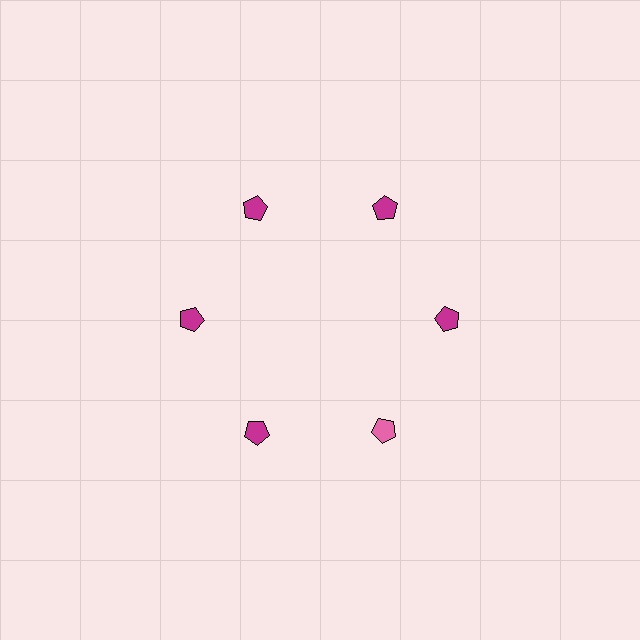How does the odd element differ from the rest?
It has a different color: pink instead of magenta.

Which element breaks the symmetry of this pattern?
The pink pentagon at roughly the 5 o'clock position breaks the symmetry. All other shapes are magenta pentagons.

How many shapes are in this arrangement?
There are 6 shapes arranged in a ring pattern.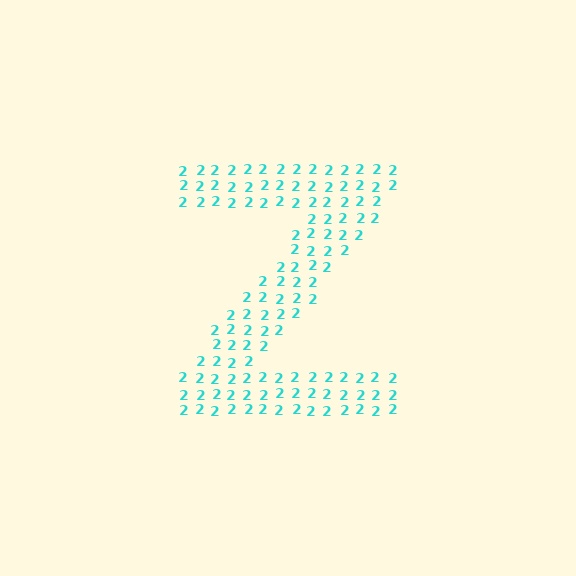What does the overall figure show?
The overall figure shows the letter Z.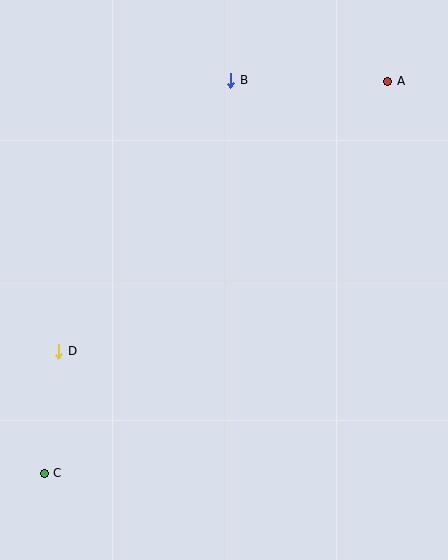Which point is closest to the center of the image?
Point D at (59, 351) is closest to the center.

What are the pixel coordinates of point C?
Point C is at (44, 473).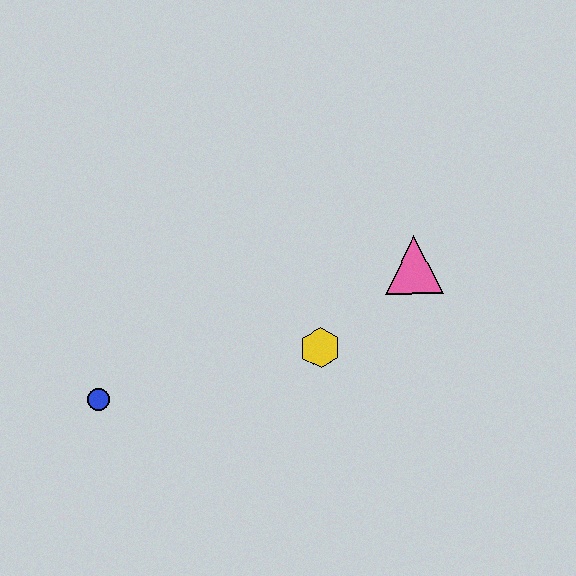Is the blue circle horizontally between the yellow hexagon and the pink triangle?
No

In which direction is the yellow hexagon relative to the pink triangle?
The yellow hexagon is to the left of the pink triangle.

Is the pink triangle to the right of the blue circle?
Yes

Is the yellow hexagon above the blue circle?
Yes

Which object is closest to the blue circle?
The yellow hexagon is closest to the blue circle.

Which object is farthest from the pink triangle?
The blue circle is farthest from the pink triangle.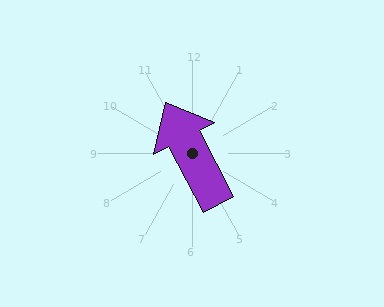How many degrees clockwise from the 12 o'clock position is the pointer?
Approximately 332 degrees.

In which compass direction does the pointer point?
Northwest.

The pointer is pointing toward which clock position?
Roughly 11 o'clock.